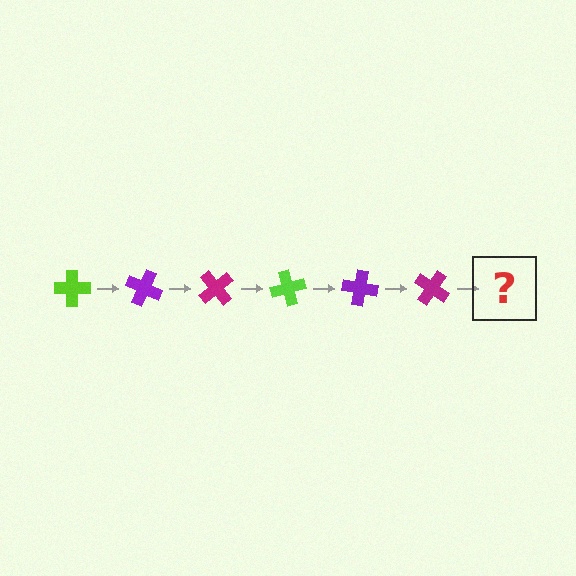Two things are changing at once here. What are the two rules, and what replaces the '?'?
The two rules are that it rotates 25 degrees each step and the color cycles through lime, purple, and magenta. The '?' should be a lime cross, rotated 150 degrees from the start.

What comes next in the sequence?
The next element should be a lime cross, rotated 150 degrees from the start.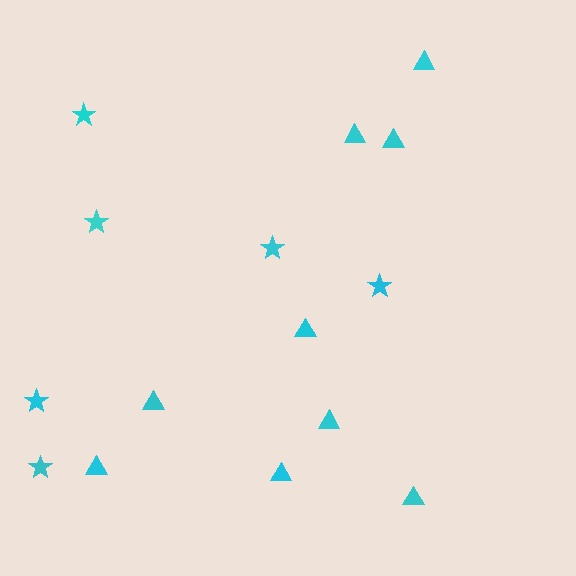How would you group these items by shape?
There are 2 groups: one group of triangles (9) and one group of stars (6).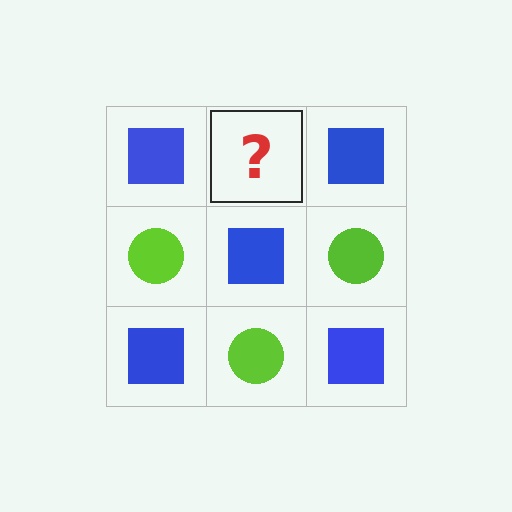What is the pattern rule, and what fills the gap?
The rule is that it alternates blue square and lime circle in a checkerboard pattern. The gap should be filled with a lime circle.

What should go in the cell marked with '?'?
The missing cell should contain a lime circle.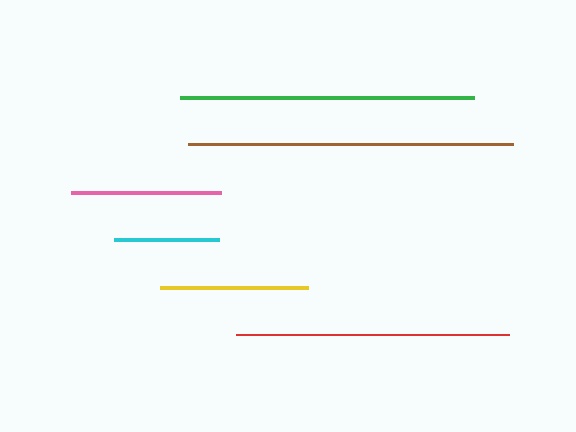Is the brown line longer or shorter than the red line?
The brown line is longer than the red line.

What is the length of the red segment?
The red segment is approximately 273 pixels long.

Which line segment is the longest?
The brown line is the longest at approximately 325 pixels.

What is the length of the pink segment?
The pink segment is approximately 150 pixels long.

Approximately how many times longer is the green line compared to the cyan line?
The green line is approximately 2.8 times the length of the cyan line.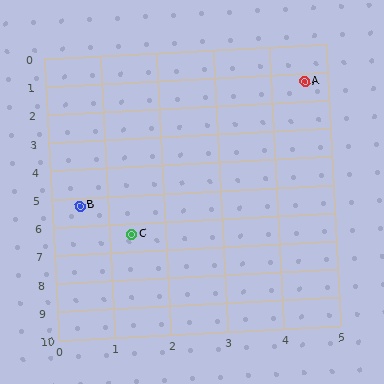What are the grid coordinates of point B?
Point B is at approximately (0.5, 5.3).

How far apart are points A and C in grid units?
Points A and C are about 6.0 grid units apart.